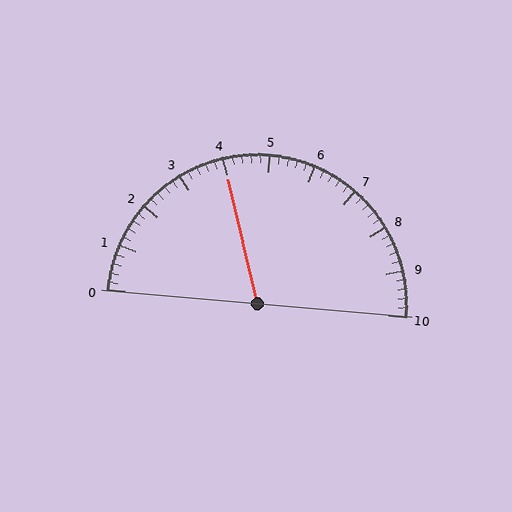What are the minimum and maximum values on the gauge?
The gauge ranges from 0 to 10.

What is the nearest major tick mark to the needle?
The nearest major tick mark is 4.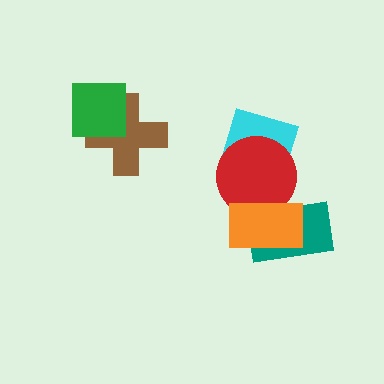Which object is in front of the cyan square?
The red circle is in front of the cyan square.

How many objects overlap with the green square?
1 object overlaps with the green square.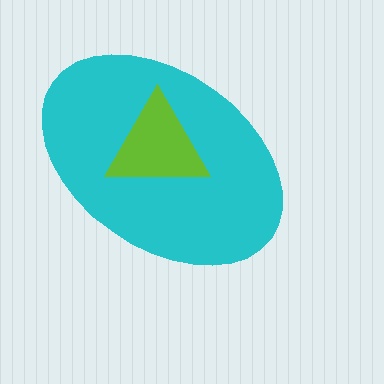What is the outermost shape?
The cyan ellipse.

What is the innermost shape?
The lime triangle.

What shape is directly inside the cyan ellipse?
The lime triangle.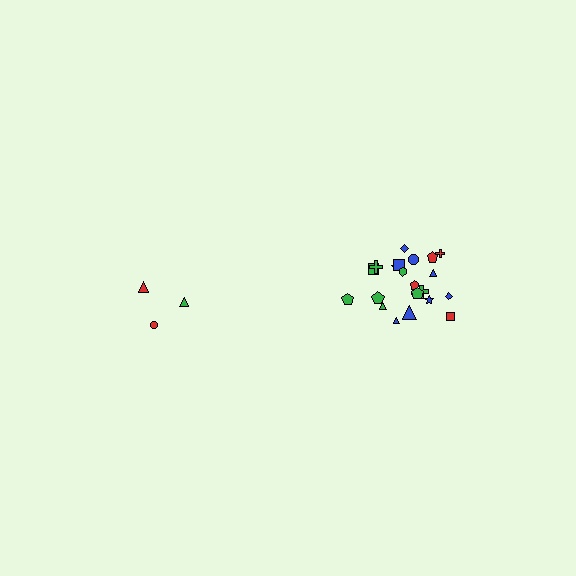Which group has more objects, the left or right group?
The right group.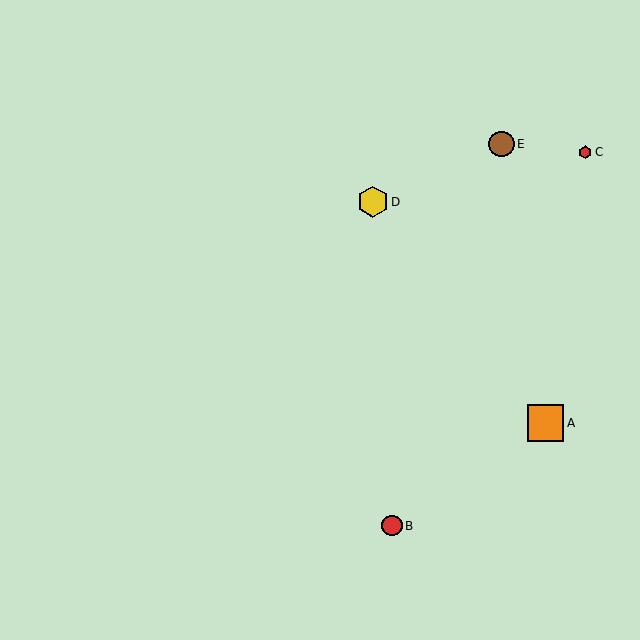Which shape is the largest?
The orange square (labeled A) is the largest.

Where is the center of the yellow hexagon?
The center of the yellow hexagon is at (373, 202).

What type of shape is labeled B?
Shape B is a red circle.